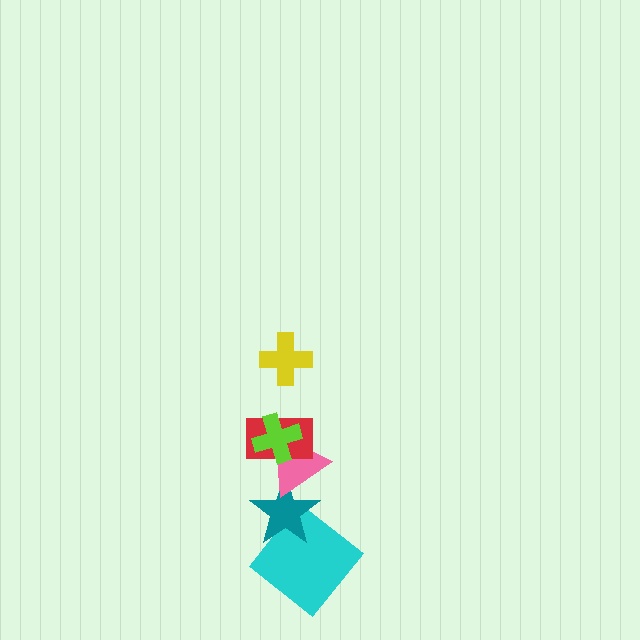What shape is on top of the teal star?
The pink triangle is on top of the teal star.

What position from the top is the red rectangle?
The red rectangle is 3rd from the top.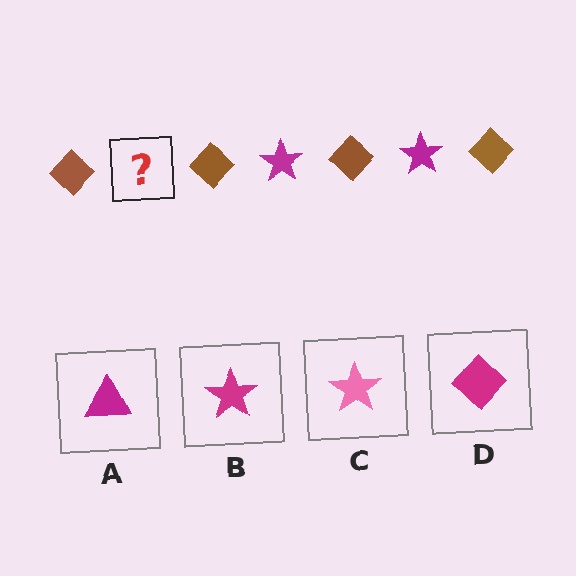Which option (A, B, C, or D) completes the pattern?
B.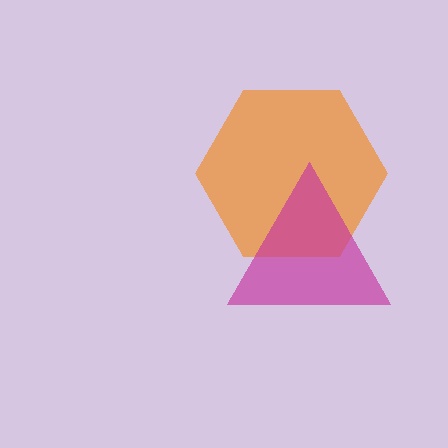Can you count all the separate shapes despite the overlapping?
Yes, there are 2 separate shapes.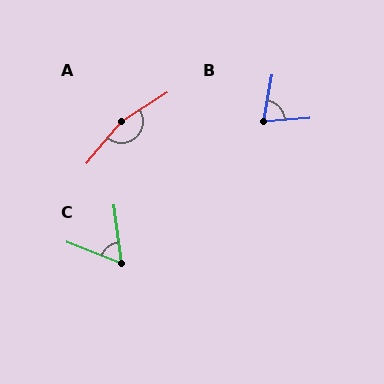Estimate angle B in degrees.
Approximately 75 degrees.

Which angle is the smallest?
C, at approximately 61 degrees.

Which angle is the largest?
A, at approximately 162 degrees.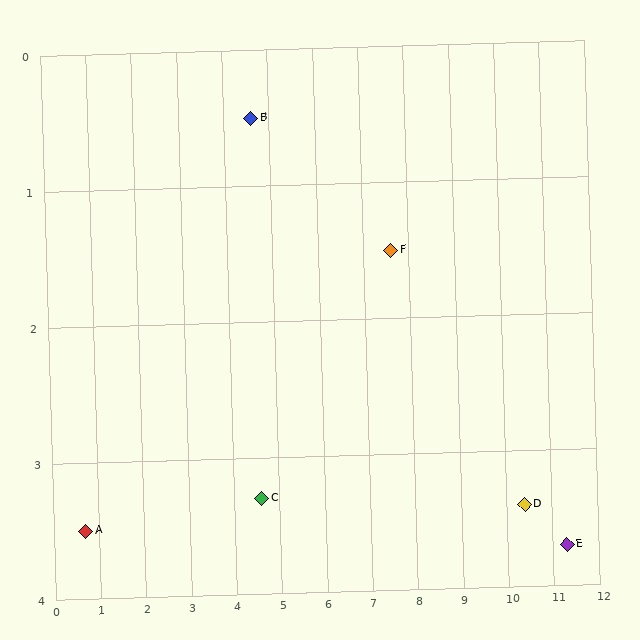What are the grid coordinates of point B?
Point B is at approximately (4.6, 0.5).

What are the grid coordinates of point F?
Point F is at approximately (7.6, 1.5).